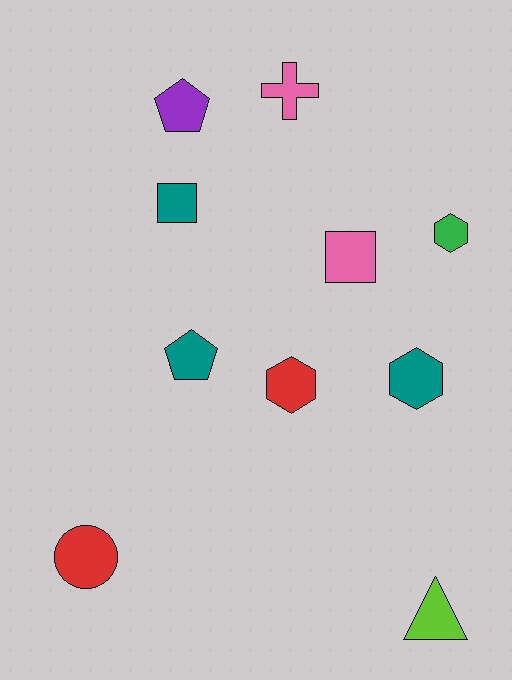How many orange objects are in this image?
There are no orange objects.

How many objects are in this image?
There are 10 objects.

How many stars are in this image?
There are no stars.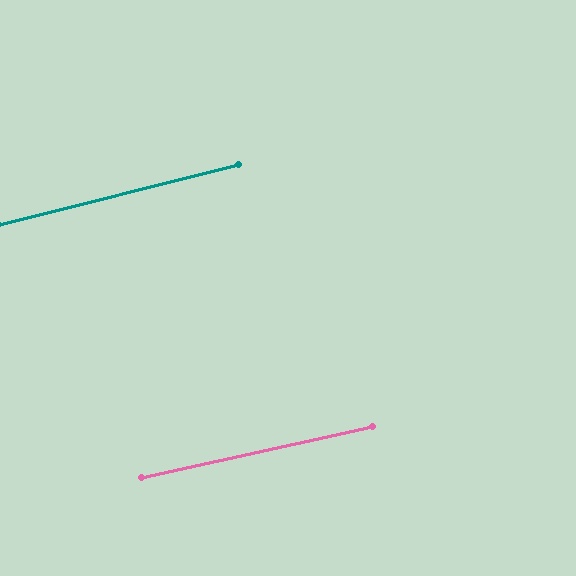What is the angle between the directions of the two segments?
Approximately 1 degree.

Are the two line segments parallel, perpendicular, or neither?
Parallel — their directions differ by only 1.4°.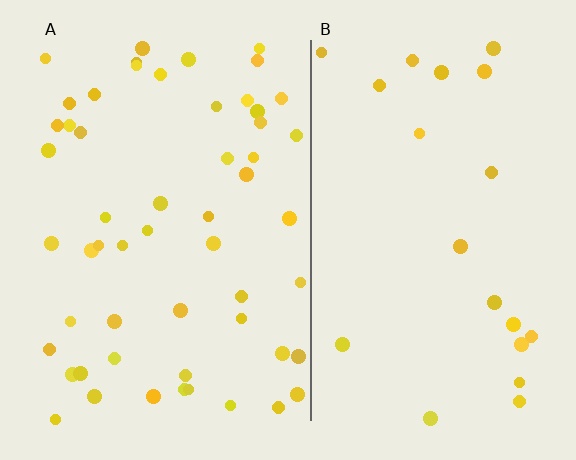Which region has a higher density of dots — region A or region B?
A (the left).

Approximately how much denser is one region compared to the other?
Approximately 2.6× — region A over region B.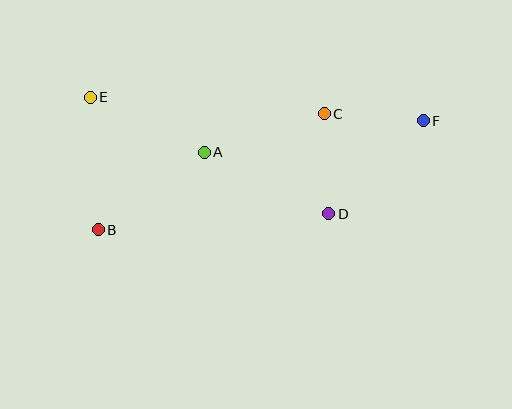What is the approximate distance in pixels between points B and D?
The distance between B and D is approximately 231 pixels.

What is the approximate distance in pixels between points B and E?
The distance between B and E is approximately 132 pixels.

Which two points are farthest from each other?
Points B and F are farthest from each other.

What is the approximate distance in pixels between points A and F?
The distance between A and F is approximately 221 pixels.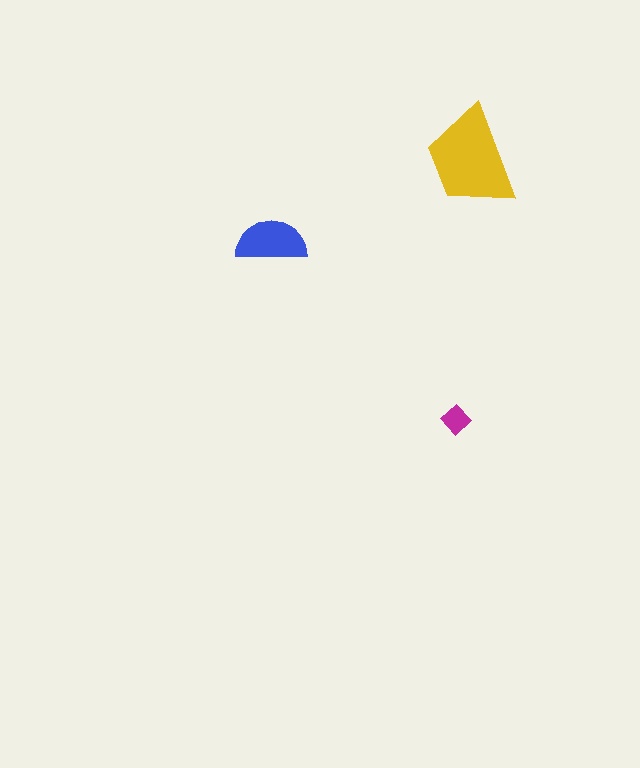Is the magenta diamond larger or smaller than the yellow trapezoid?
Smaller.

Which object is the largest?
The yellow trapezoid.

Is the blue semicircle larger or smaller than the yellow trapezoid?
Smaller.